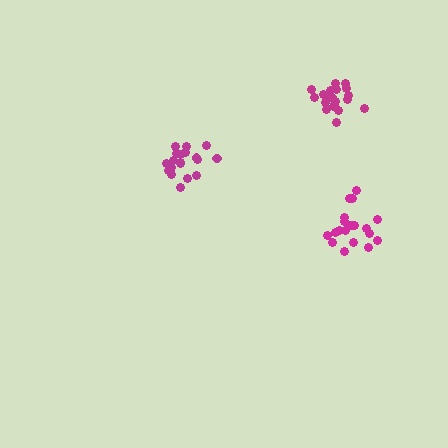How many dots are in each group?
Group 1: 20 dots, Group 2: 20 dots, Group 3: 20 dots (60 total).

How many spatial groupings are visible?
There are 3 spatial groupings.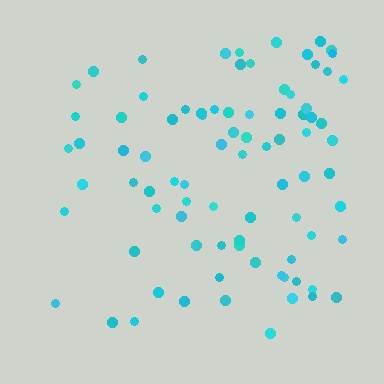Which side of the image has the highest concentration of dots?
The right.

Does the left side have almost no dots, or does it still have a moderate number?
Still a moderate number, just noticeably fewer than the right.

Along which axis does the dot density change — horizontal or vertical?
Horizontal.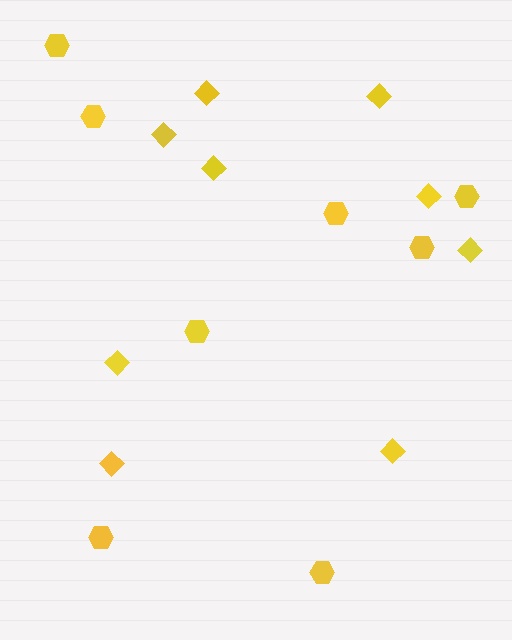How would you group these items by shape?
There are 2 groups: one group of hexagons (8) and one group of diamonds (9).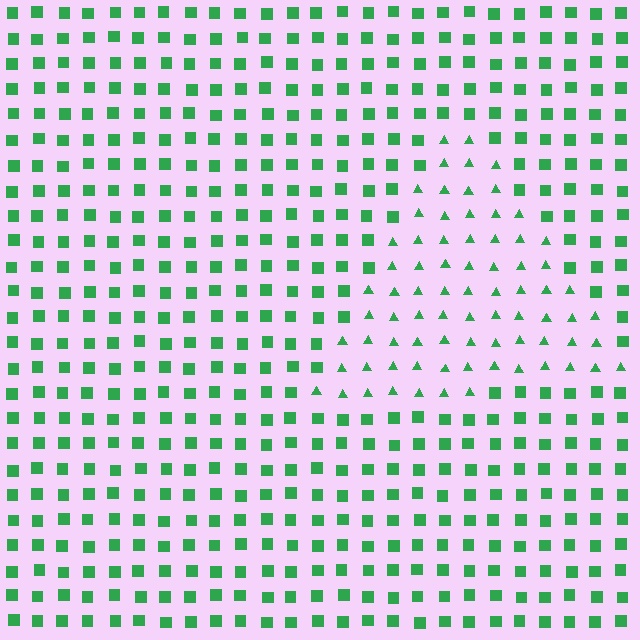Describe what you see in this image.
The image is filled with small green elements arranged in a uniform grid. A triangle-shaped region contains triangles, while the surrounding area contains squares. The boundary is defined purely by the change in element shape.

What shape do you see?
I see a triangle.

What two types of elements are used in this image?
The image uses triangles inside the triangle region and squares outside it.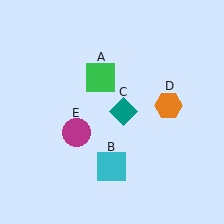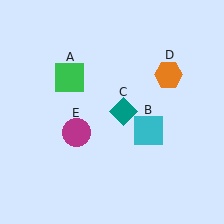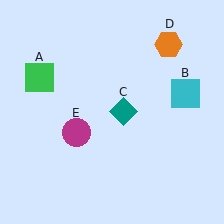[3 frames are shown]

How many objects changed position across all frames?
3 objects changed position: green square (object A), cyan square (object B), orange hexagon (object D).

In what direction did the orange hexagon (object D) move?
The orange hexagon (object D) moved up.